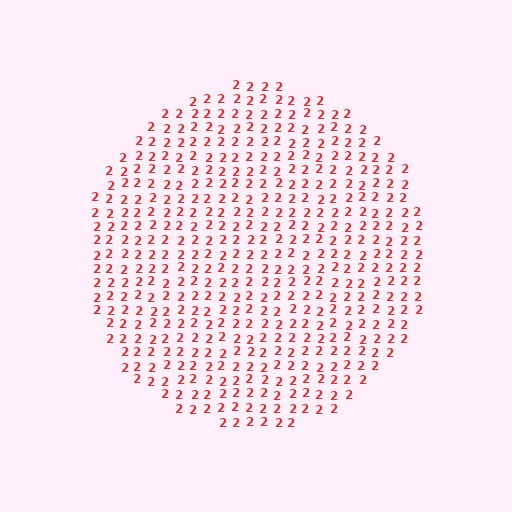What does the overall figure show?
The overall figure shows a circle.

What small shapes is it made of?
It is made of small digit 2's.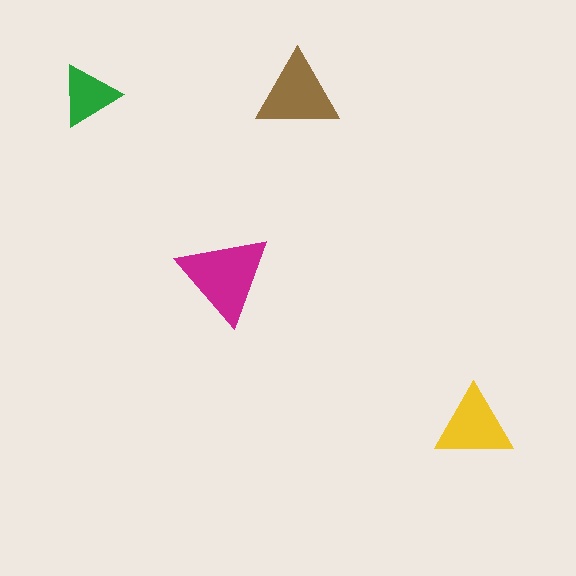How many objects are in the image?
There are 4 objects in the image.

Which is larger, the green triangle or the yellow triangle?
The yellow one.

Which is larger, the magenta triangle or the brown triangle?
The magenta one.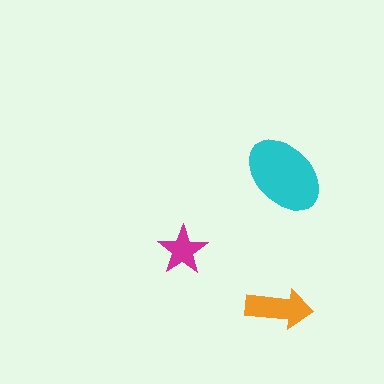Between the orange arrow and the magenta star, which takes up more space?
The orange arrow.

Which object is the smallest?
The magenta star.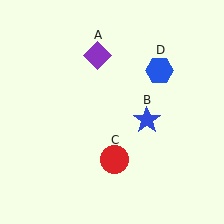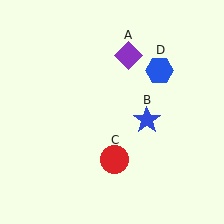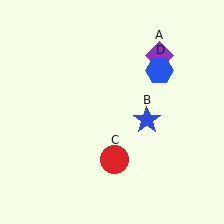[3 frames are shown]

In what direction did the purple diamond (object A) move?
The purple diamond (object A) moved right.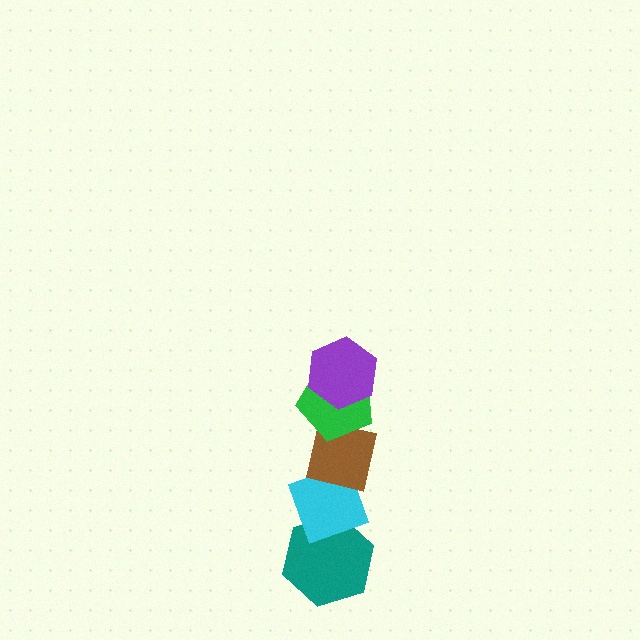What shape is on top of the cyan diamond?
The brown square is on top of the cyan diamond.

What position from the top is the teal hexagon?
The teal hexagon is 5th from the top.